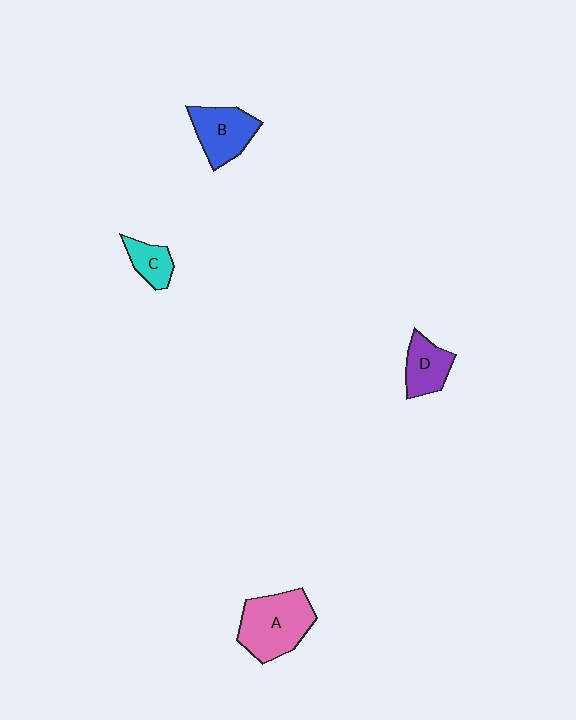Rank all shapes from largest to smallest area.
From largest to smallest: A (pink), B (blue), D (purple), C (cyan).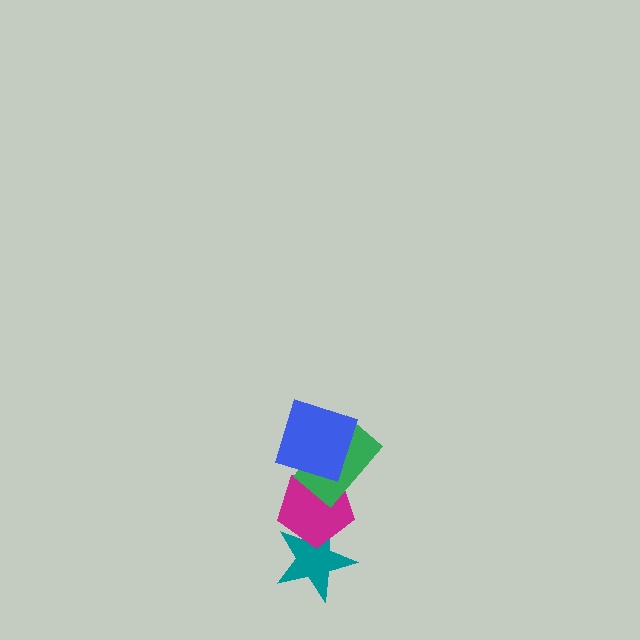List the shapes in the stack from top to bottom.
From top to bottom: the blue square, the green rectangle, the magenta pentagon, the teal star.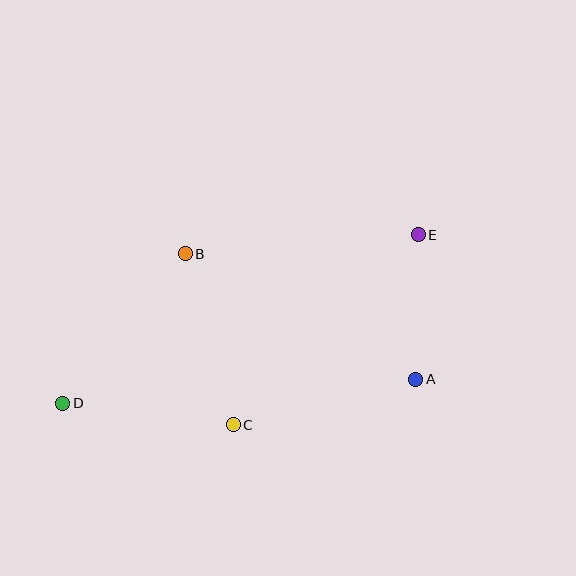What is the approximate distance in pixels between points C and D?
The distance between C and D is approximately 172 pixels.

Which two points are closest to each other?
Points A and E are closest to each other.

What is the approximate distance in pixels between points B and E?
The distance between B and E is approximately 234 pixels.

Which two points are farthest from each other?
Points D and E are farthest from each other.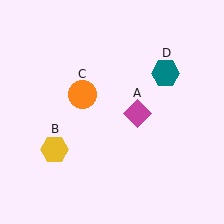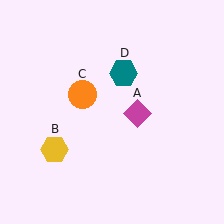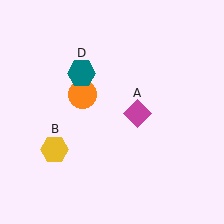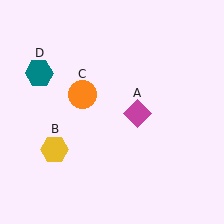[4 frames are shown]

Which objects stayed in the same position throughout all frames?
Magenta diamond (object A) and yellow hexagon (object B) and orange circle (object C) remained stationary.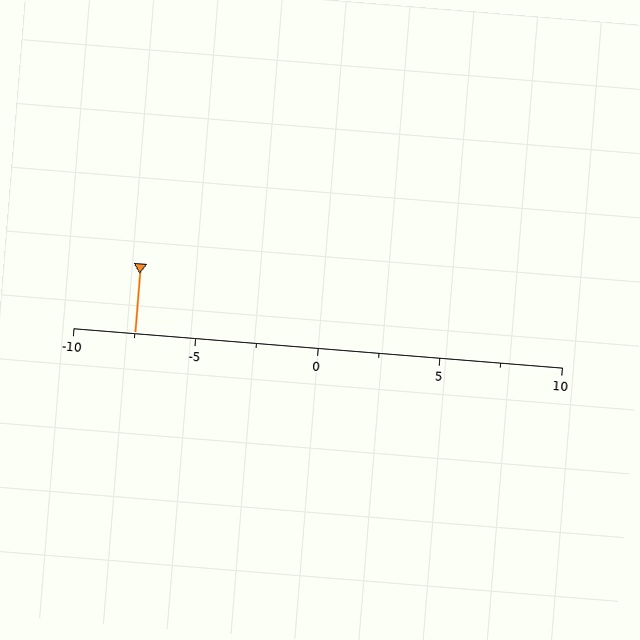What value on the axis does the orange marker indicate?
The marker indicates approximately -7.5.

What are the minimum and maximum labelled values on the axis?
The axis runs from -10 to 10.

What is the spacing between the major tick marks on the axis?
The major ticks are spaced 5 apart.